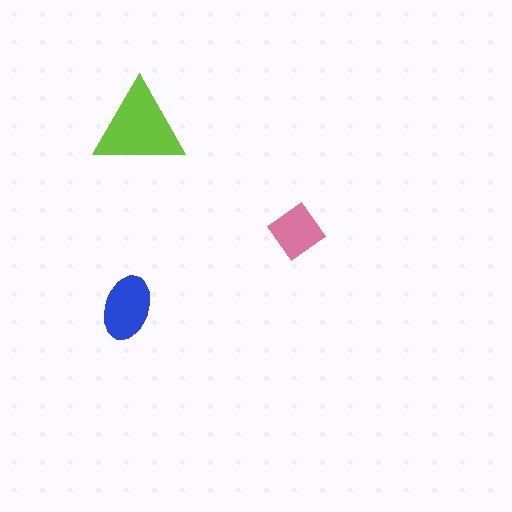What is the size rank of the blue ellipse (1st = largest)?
2nd.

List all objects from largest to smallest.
The lime triangle, the blue ellipse, the pink diamond.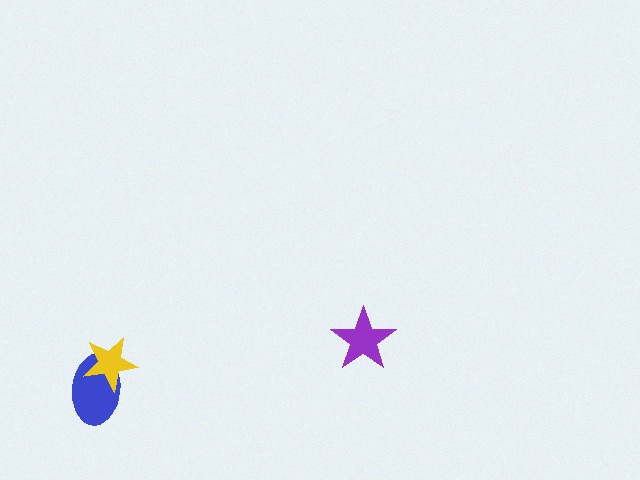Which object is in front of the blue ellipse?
The yellow star is in front of the blue ellipse.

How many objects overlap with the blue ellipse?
1 object overlaps with the blue ellipse.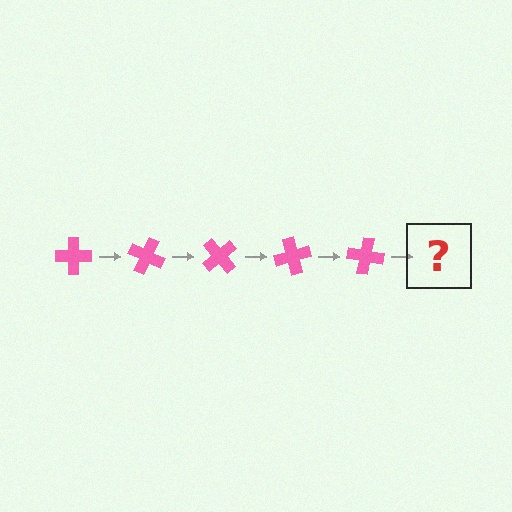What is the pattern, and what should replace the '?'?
The pattern is that the cross rotates 25 degrees each step. The '?' should be a pink cross rotated 125 degrees.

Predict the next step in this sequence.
The next step is a pink cross rotated 125 degrees.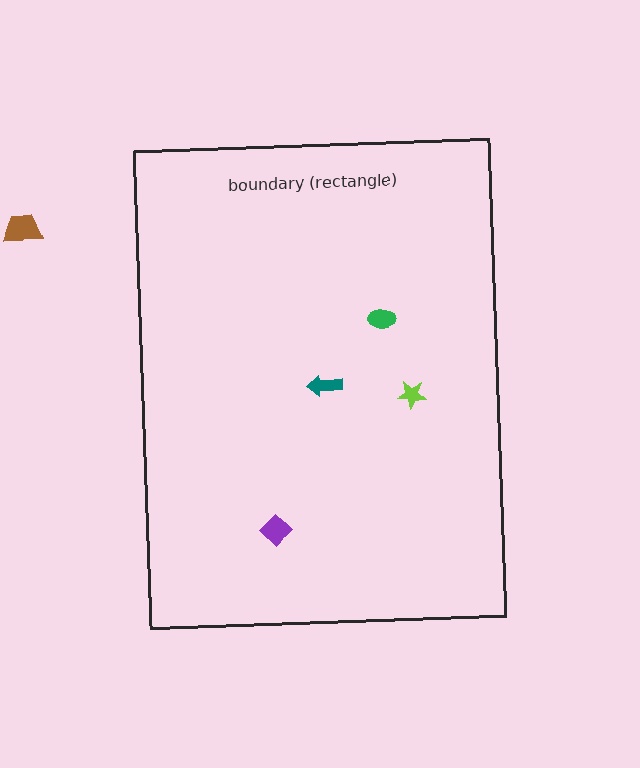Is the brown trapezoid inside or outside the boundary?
Outside.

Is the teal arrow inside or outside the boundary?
Inside.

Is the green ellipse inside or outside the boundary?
Inside.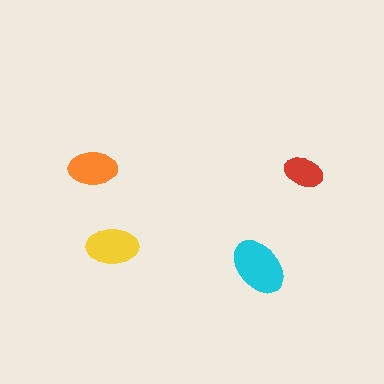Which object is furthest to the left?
The orange ellipse is leftmost.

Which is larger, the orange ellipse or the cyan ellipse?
The cyan one.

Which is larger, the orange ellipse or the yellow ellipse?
The yellow one.